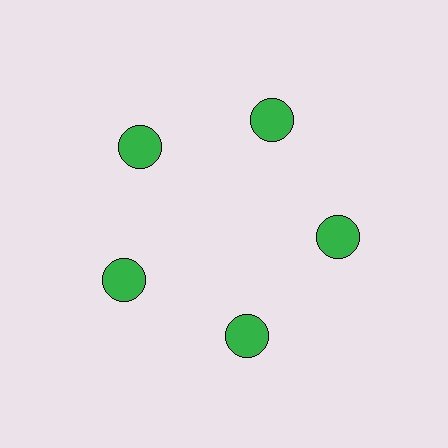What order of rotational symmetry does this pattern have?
This pattern has 5-fold rotational symmetry.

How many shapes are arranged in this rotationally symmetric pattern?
There are 5 shapes, arranged in 5 groups of 1.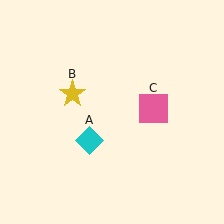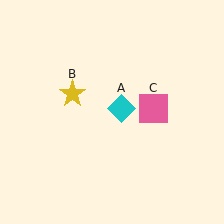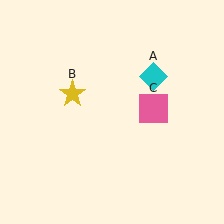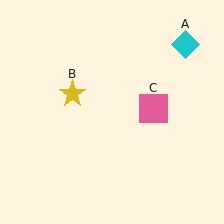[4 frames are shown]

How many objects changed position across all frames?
1 object changed position: cyan diamond (object A).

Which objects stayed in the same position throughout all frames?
Yellow star (object B) and pink square (object C) remained stationary.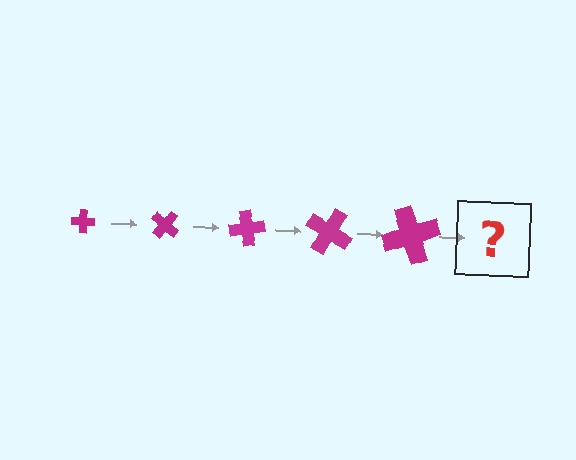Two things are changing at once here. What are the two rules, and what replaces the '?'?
The two rules are that the cross grows larger each step and it rotates 40 degrees each step. The '?' should be a cross, larger than the previous one and rotated 200 degrees from the start.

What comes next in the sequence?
The next element should be a cross, larger than the previous one and rotated 200 degrees from the start.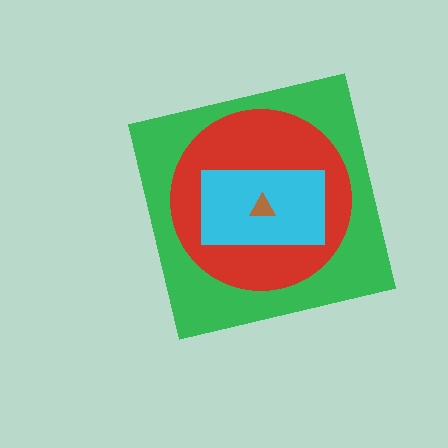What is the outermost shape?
The green square.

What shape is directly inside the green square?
The red circle.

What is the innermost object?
The brown triangle.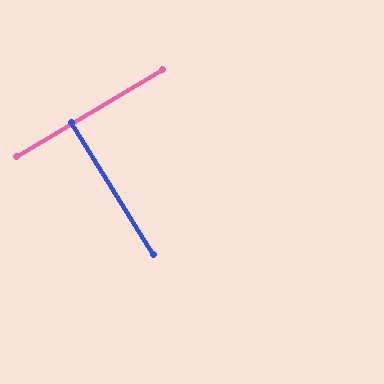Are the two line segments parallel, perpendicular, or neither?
Perpendicular — they meet at approximately 89°.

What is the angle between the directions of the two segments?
Approximately 89 degrees.